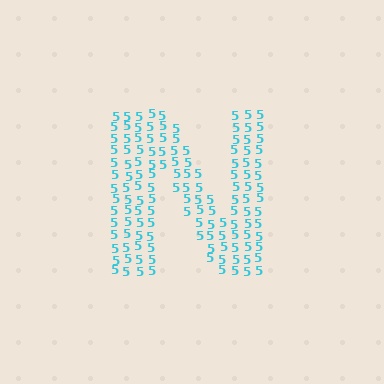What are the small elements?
The small elements are digit 5's.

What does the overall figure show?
The overall figure shows the letter N.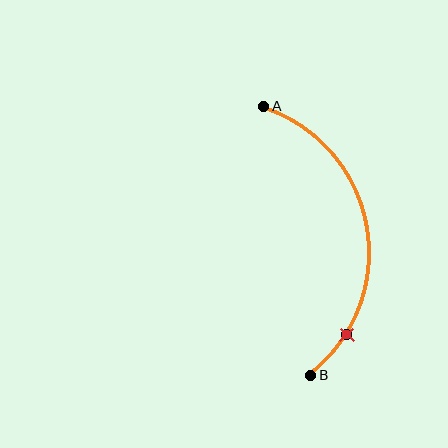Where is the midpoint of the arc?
The arc midpoint is the point on the curve farthest from the straight line joining A and B. It sits to the right of that line.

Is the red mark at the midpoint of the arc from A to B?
No. The red mark lies on the arc but is closer to endpoint B. The arc midpoint would be at the point on the curve equidistant along the arc from both A and B.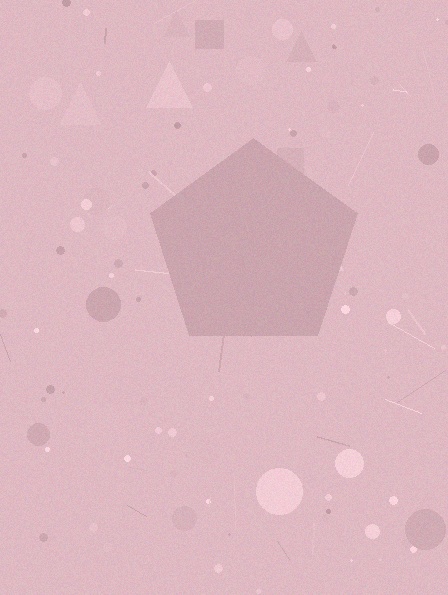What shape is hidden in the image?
A pentagon is hidden in the image.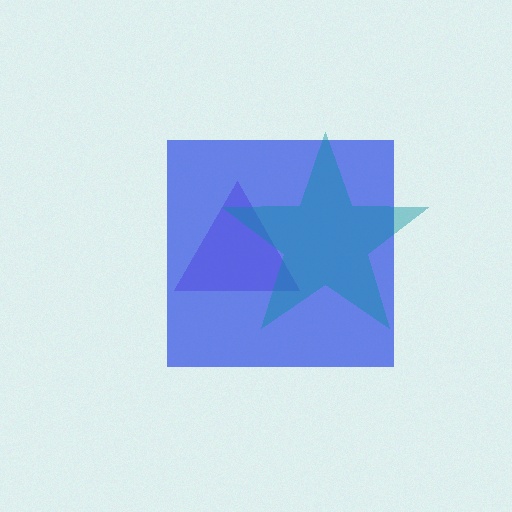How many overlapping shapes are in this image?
There are 3 overlapping shapes in the image.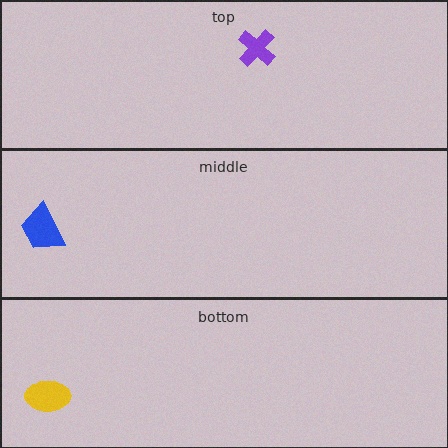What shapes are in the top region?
The purple cross.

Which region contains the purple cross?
The top region.